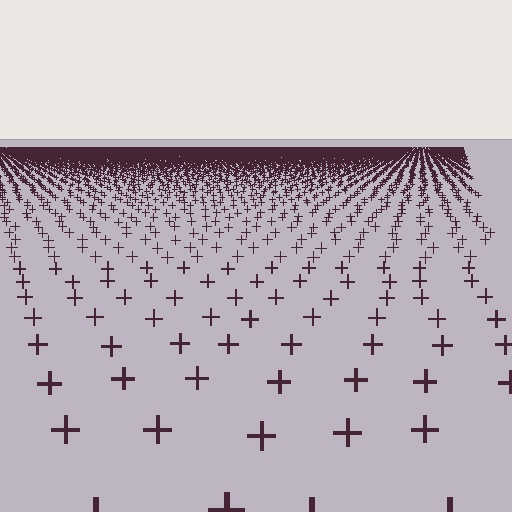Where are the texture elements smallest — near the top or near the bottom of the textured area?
Near the top.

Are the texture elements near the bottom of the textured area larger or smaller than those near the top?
Larger. Near the bottom, elements are closer to the viewer and appear at a bigger on-screen size.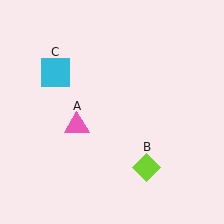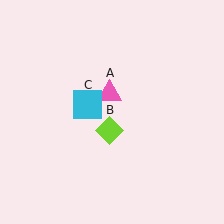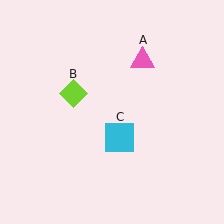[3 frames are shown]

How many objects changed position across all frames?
3 objects changed position: pink triangle (object A), lime diamond (object B), cyan square (object C).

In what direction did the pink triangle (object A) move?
The pink triangle (object A) moved up and to the right.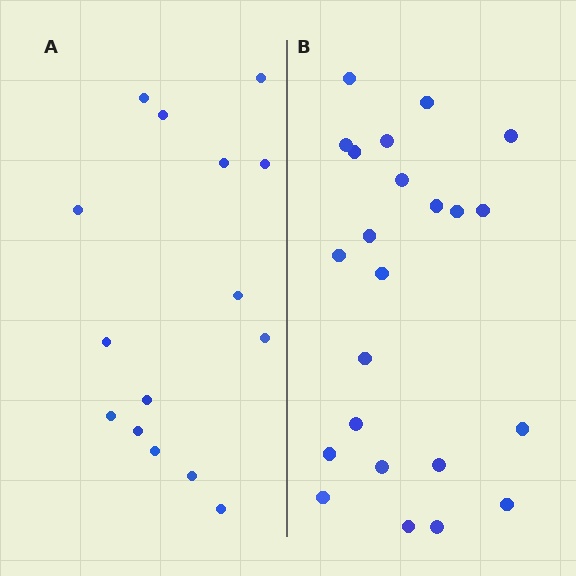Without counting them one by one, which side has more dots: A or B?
Region B (the right region) has more dots.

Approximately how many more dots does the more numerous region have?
Region B has roughly 8 or so more dots than region A.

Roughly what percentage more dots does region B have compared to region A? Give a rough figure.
About 55% more.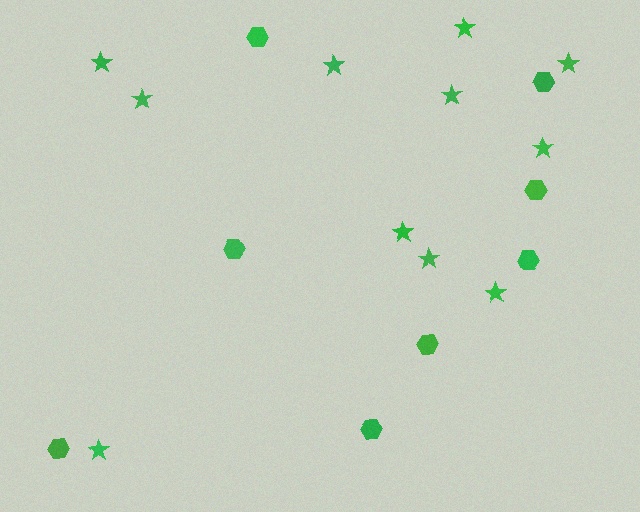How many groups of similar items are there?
There are 2 groups: one group of hexagons (8) and one group of stars (11).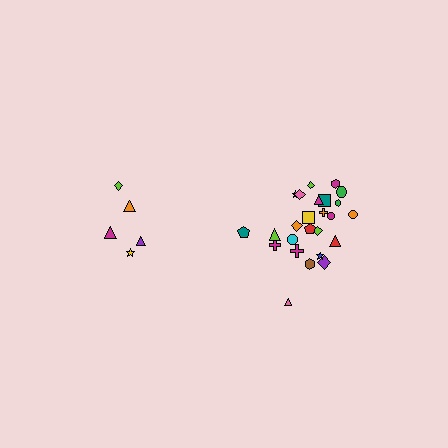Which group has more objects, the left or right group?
The right group.